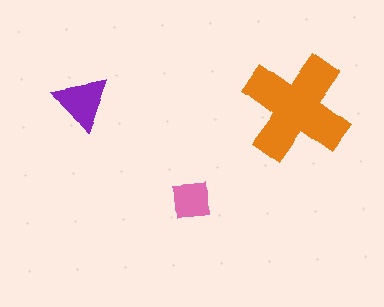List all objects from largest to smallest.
The orange cross, the purple triangle, the pink square.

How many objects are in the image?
There are 3 objects in the image.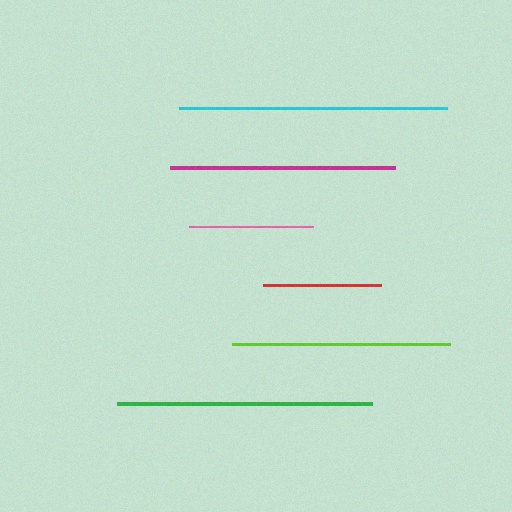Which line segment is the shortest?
The red line is the shortest at approximately 118 pixels.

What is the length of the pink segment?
The pink segment is approximately 124 pixels long.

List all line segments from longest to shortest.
From longest to shortest: cyan, green, magenta, lime, pink, red.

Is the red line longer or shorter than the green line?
The green line is longer than the red line.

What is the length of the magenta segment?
The magenta segment is approximately 225 pixels long.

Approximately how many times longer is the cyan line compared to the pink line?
The cyan line is approximately 2.2 times the length of the pink line.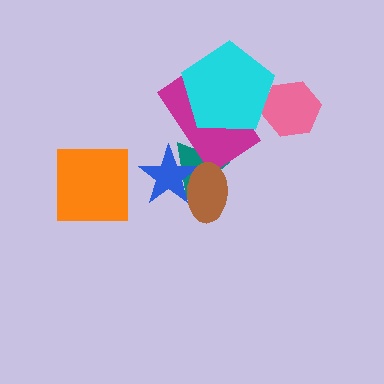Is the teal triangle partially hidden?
Yes, it is partially covered by another shape.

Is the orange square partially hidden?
No, no other shape covers it.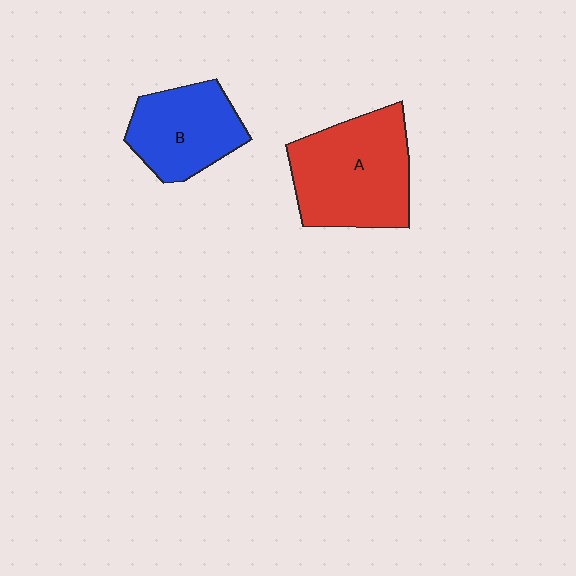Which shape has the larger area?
Shape A (red).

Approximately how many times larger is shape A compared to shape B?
Approximately 1.4 times.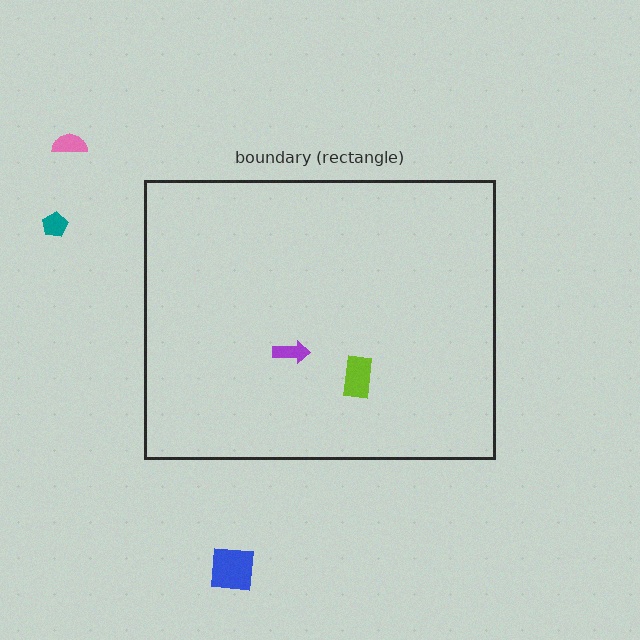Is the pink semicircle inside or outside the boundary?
Outside.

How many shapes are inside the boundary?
2 inside, 3 outside.